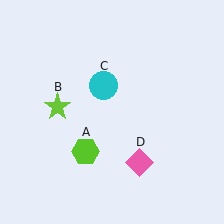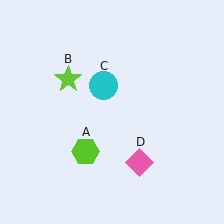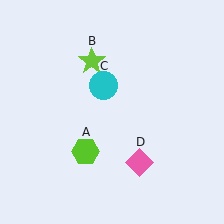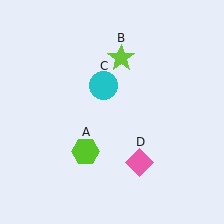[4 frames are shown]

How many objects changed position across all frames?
1 object changed position: lime star (object B).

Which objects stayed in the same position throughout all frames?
Lime hexagon (object A) and cyan circle (object C) and pink diamond (object D) remained stationary.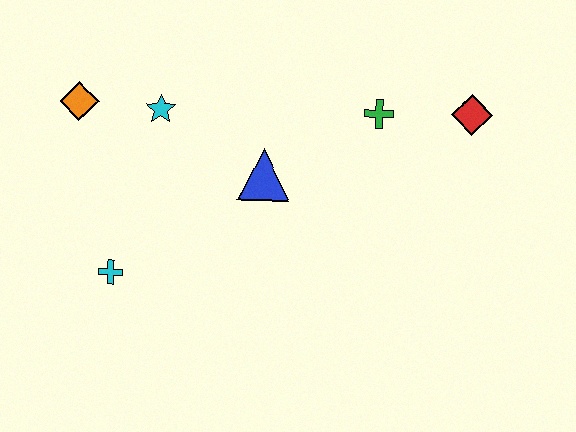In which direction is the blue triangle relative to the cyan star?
The blue triangle is to the right of the cyan star.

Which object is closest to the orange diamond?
The cyan star is closest to the orange diamond.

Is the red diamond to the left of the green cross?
No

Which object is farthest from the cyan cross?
The red diamond is farthest from the cyan cross.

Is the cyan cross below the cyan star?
Yes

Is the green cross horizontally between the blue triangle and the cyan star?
No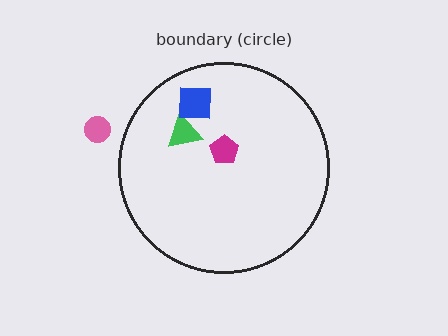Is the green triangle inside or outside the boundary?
Inside.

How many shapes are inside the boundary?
3 inside, 1 outside.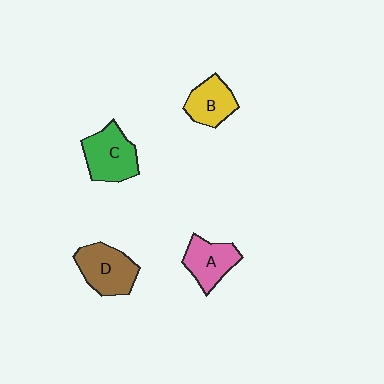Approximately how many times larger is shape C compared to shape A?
Approximately 1.2 times.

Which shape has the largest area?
Shape D (brown).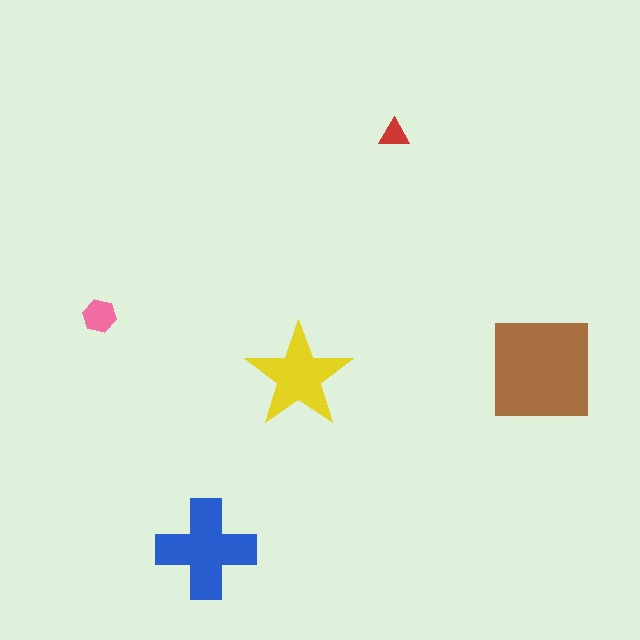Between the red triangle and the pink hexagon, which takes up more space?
The pink hexagon.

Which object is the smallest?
The red triangle.